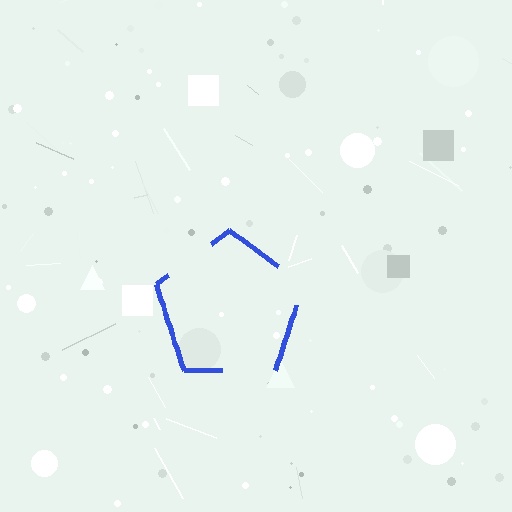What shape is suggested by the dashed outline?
The dashed outline suggests a pentagon.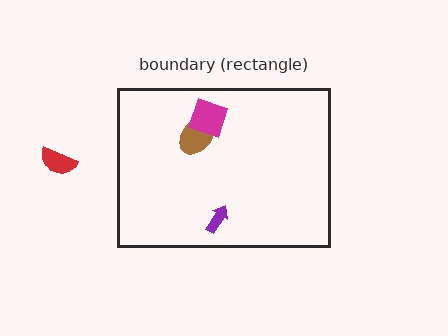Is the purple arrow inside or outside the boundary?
Inside.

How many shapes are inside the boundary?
3 inside, 1 outside.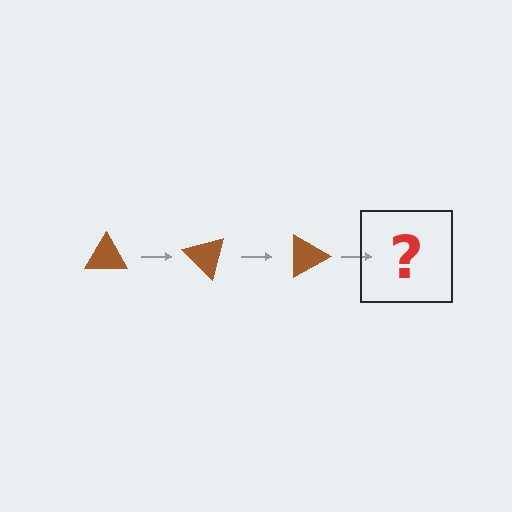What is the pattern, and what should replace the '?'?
The pattern is that the triangle rotates 45 degrees each step. The '?' should be a brown triangle rotated 135 degrees.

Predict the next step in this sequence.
The next step is a brown triangle rotated 135 degrees.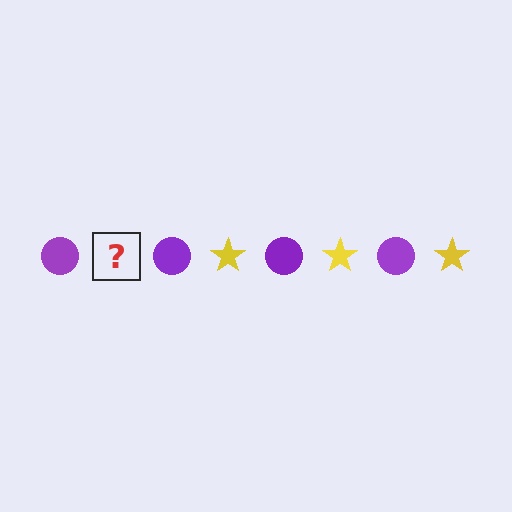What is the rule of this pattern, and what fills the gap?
The rule is that the pattern alternates between purple circle and yellow star. The gap should be filled with a yellow star.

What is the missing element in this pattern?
The missing element is a yellow star.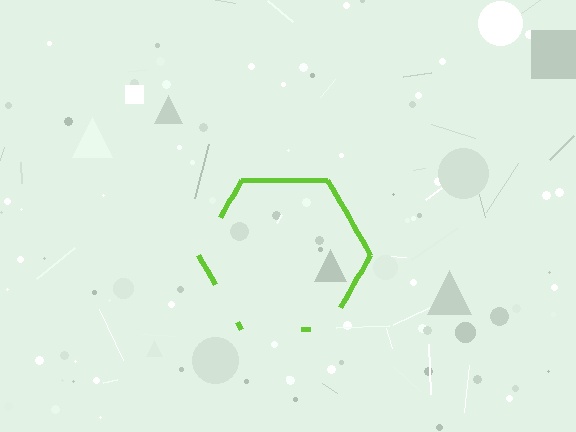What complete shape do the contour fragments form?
The contour fragments form a hexagon.